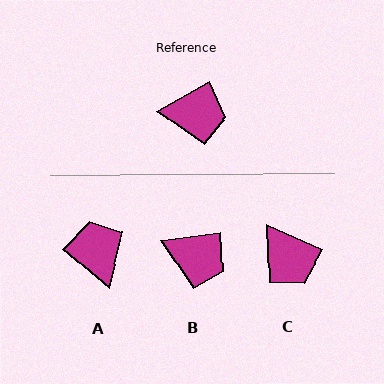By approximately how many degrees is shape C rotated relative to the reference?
Approximately 53 degrees clockwise.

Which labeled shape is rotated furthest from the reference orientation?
A, about 111 degrees away.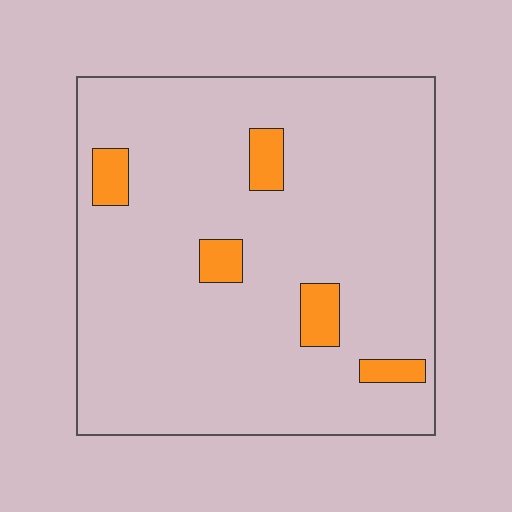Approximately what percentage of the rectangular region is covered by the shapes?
Approximately 10%.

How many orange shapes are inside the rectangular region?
5.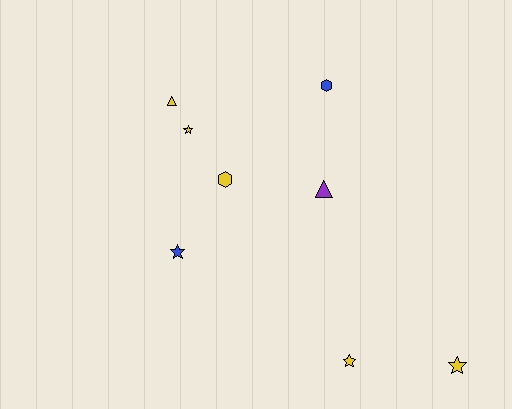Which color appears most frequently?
Yellow, with 5 objects.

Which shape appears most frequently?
Star, with 4 objects.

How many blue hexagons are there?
There is 1 blue hexagon.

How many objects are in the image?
There are 8 objects.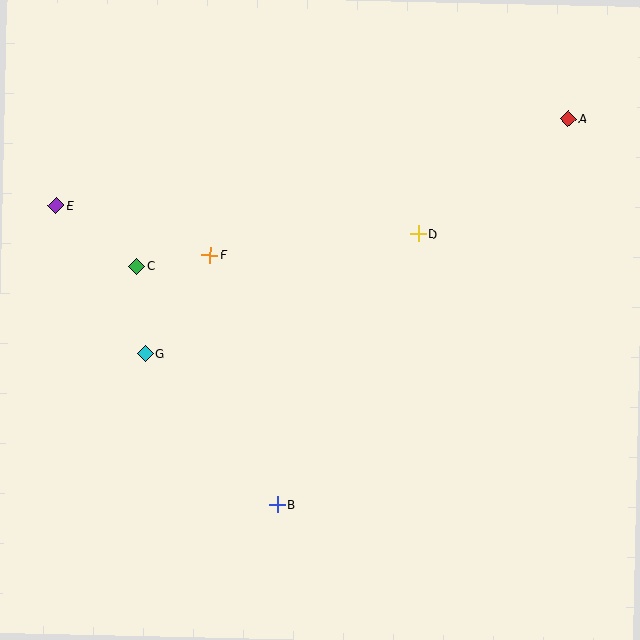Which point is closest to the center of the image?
Point F at (210, 255) is closest to the center.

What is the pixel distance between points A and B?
The distance between A and B is 484 pixels.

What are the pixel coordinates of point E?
Point E is at (56, 206).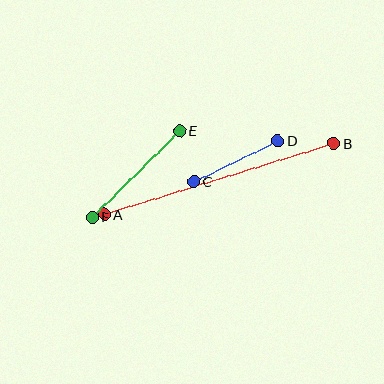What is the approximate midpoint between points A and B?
The midpoint is at approximately (219, 179) pixels.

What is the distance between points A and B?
The distance is approximately 240 pixels.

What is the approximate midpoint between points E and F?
The midpoint is at approximately (136, 174) pixels.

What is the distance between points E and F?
The distance is approximately 123 pixels.